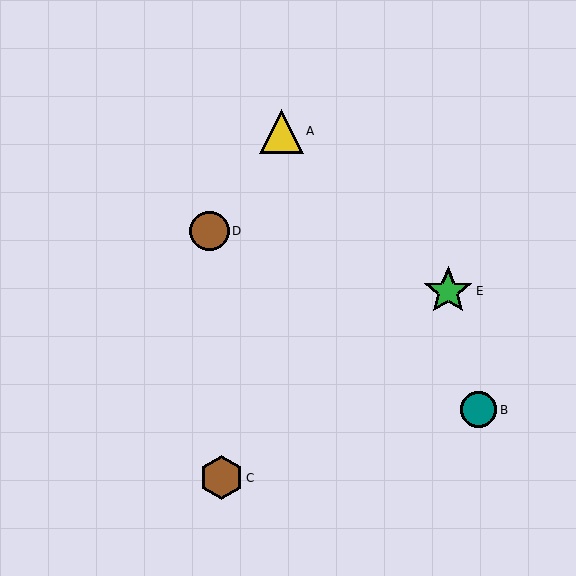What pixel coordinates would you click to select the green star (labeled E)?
Click at (448, 291) to select the green star E.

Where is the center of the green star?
The center of the green star is at (448, 291).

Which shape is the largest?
The green star (labeled E) is the largest.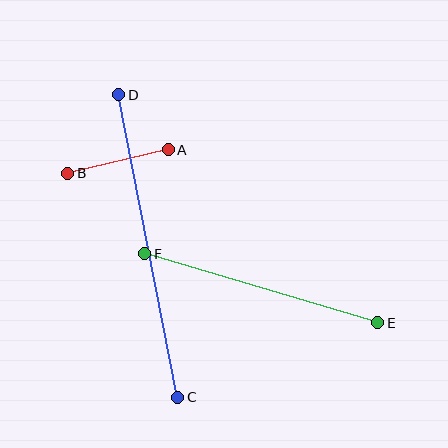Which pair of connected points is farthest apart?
Points C and D are farthest apart.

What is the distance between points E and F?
The distance is approximately 243 pixels.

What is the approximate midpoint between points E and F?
The midpoint is at approximately (261, 288) pixels.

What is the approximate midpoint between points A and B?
The midpoint is at approximately (118, 161) pixels.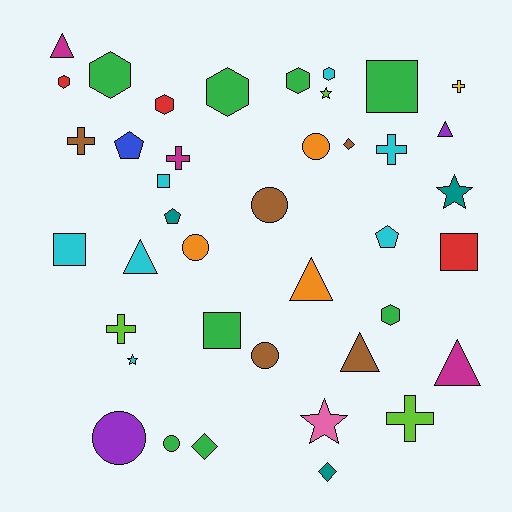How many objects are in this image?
There are 40 objects.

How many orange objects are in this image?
There are 3 orange objects.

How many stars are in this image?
There are 4 stars.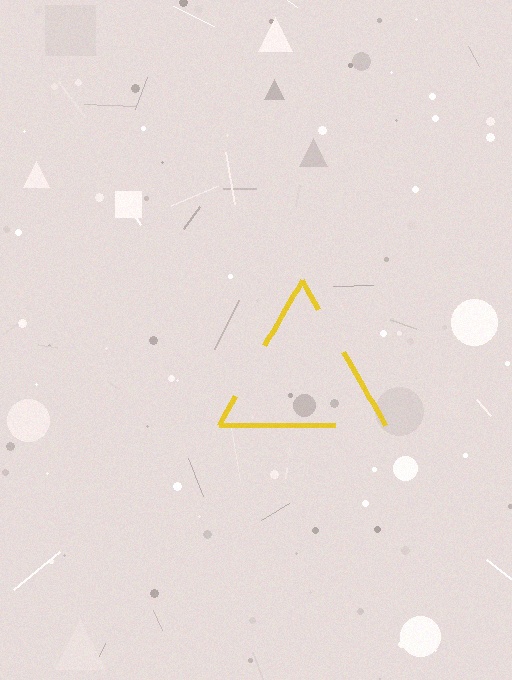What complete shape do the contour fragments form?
The contour fragments form a triangle.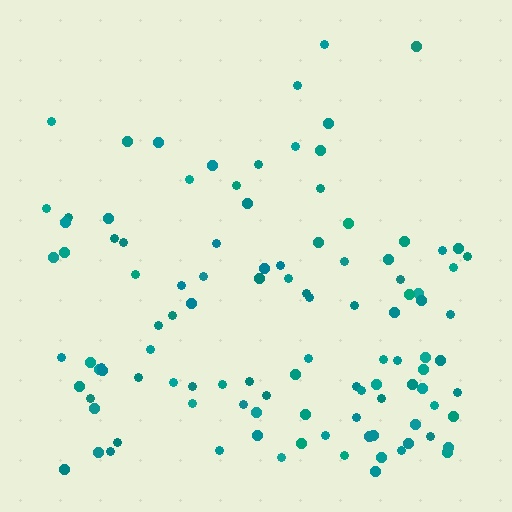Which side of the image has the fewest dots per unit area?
The top.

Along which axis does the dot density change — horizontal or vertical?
Vertical.